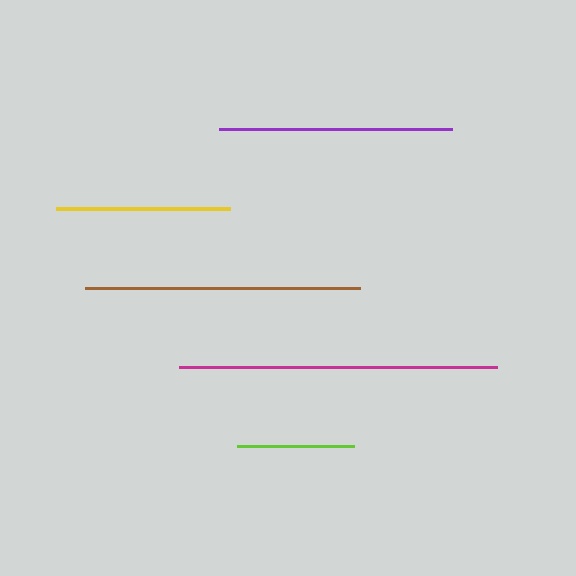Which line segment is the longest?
The magenta line is the longest at approximately 318 pixels.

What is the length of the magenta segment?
The magenta segment is approximately 318 pixels long.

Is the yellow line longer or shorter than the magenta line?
The magenta line is longer than the yellow line.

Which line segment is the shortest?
The lime line is the shortest at approximately 117 pixels.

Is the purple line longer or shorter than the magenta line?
The magenta line is longer than the purple line.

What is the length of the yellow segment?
The yellow segment is approximately 174 pixels long.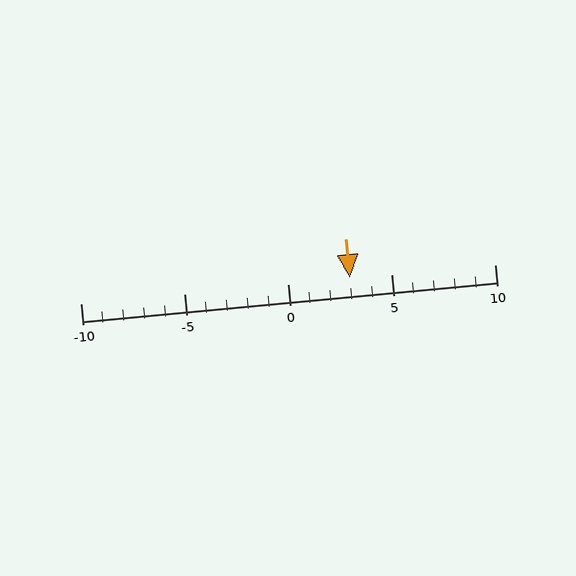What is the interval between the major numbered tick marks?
The major tick marks are spaced 5 units apart.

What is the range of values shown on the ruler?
The ruler shows values from -10 to 10.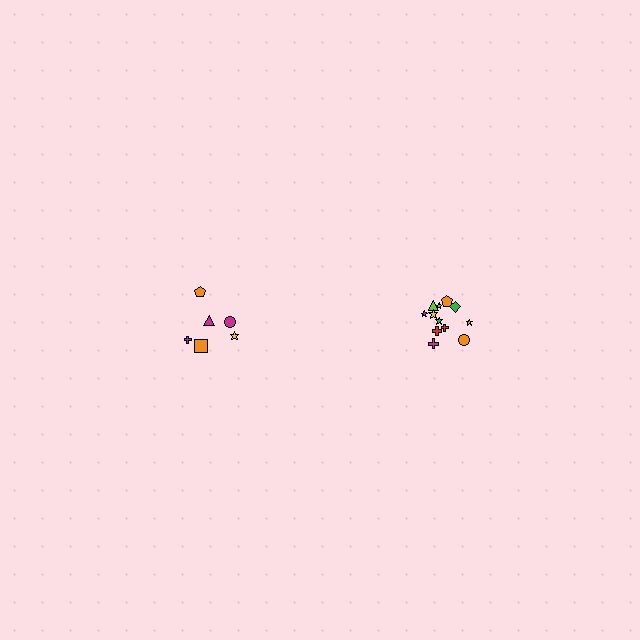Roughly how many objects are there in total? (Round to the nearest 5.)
Roughly 20 objects in total.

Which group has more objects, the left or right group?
The right group.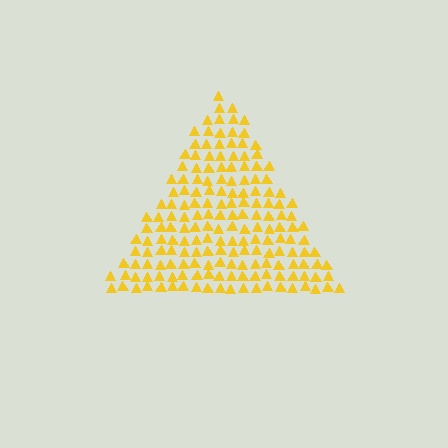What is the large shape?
The large shape is a triangle.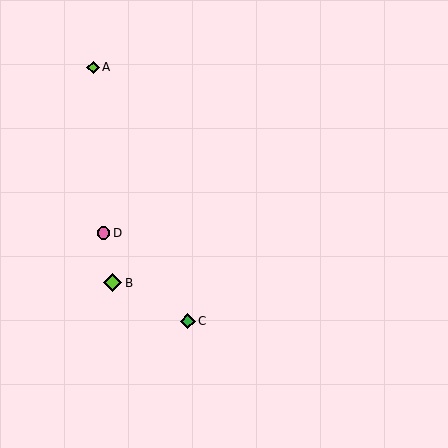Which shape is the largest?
The lime diamond (labeled B) is the largest.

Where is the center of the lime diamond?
The center of the lime diamond is at (93, 67).